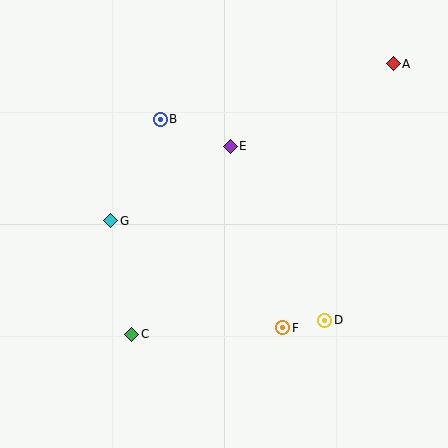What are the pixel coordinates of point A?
Point A is at (393, 64).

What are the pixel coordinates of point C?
Point C is at (132, 334).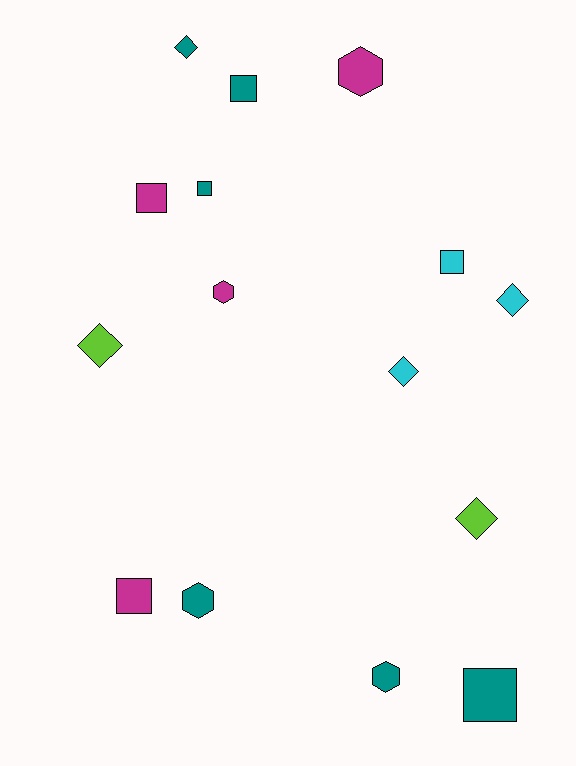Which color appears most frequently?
Teal, with 6 objects.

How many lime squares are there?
There are no lime squares.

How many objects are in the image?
There are 15 objects.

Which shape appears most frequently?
Square, with 6 objects.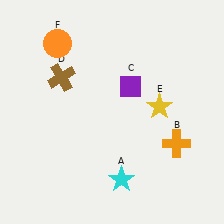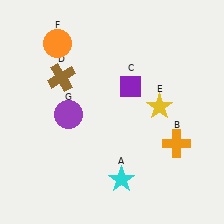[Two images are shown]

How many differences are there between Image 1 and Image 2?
There is 1 difference between the two images.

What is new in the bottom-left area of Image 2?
A purple circle (G) was added in the bottom-left area of Image 2.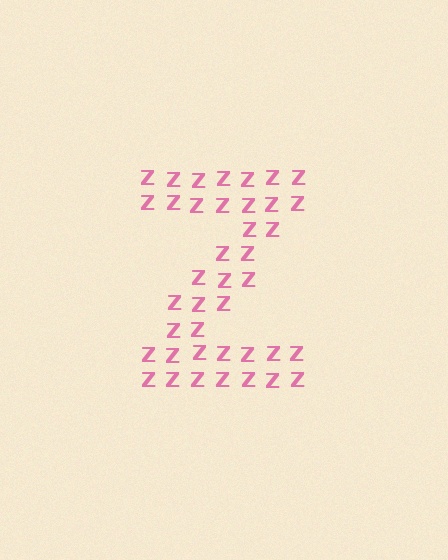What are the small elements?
The small elements are letter Z's.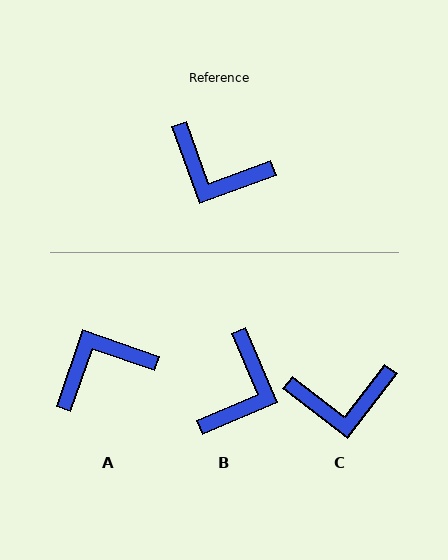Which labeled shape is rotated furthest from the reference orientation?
A, about 129 degrees away.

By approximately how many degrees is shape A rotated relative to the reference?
Approximately 129 degrees clockwise.